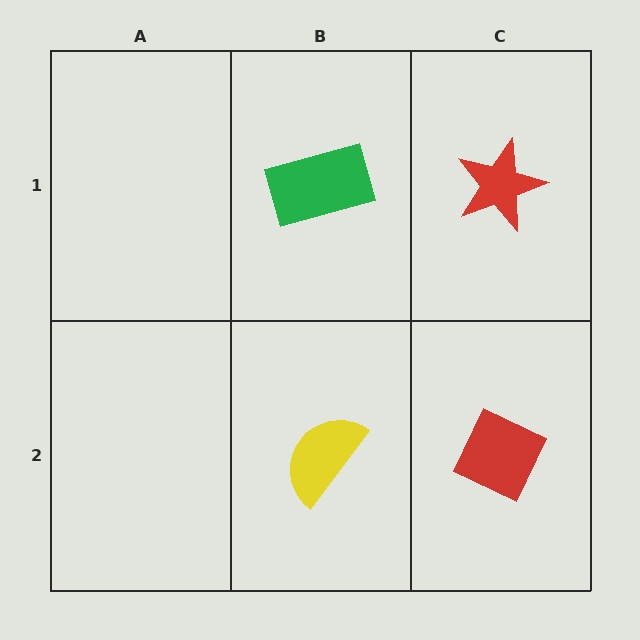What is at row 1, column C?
A red star.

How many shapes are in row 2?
2 shapes.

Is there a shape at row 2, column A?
No, that cell is empty.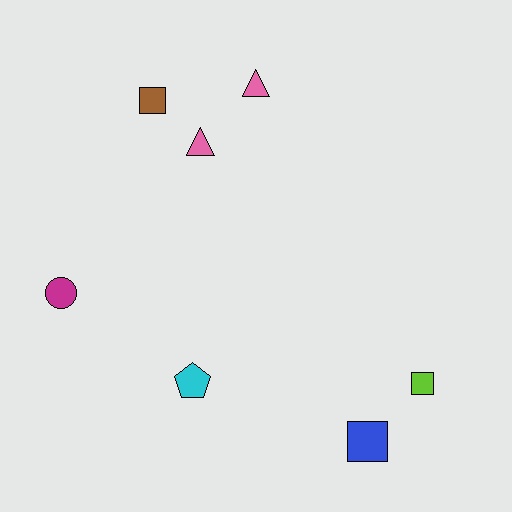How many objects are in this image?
There are 7 objects.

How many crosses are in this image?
There are no crosses.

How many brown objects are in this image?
There is 1 brown object.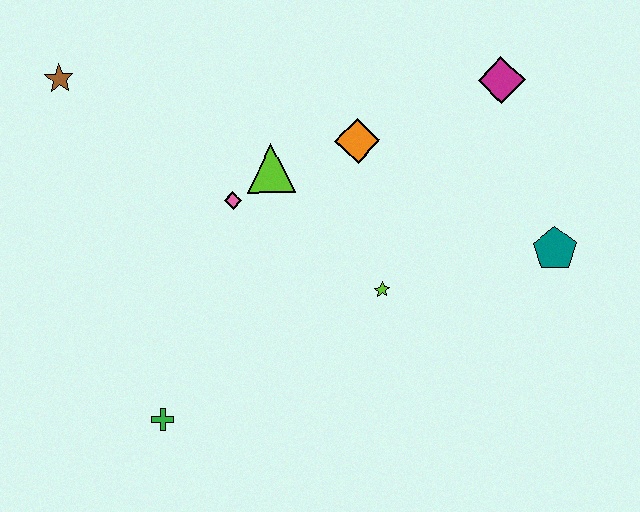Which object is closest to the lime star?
The orange diamond is closest to the lime star.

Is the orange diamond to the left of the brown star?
No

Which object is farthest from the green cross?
The magenta diamond is farthest from the green cross.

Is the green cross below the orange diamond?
Yes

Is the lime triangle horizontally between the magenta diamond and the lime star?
No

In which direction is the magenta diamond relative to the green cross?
The magenta diamond is to the right of the green cross.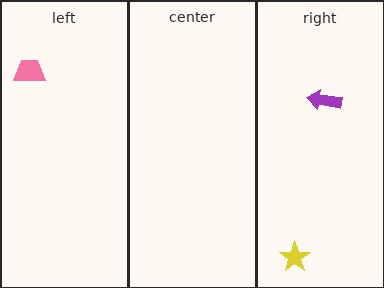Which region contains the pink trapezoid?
The left region.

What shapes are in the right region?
The yellow star, the purple arrow.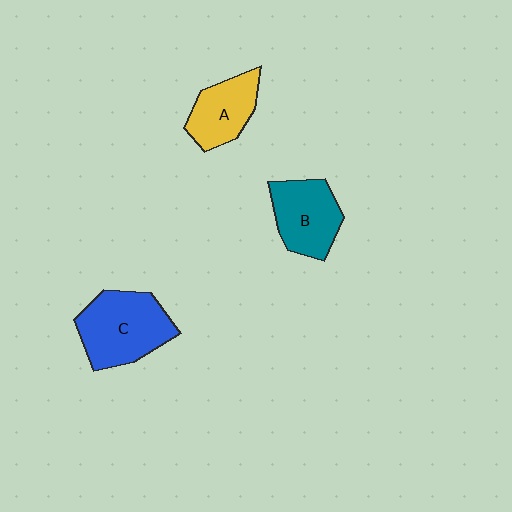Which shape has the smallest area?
Shape A (yellow).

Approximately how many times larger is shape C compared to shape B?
Approximately 1.3 times.